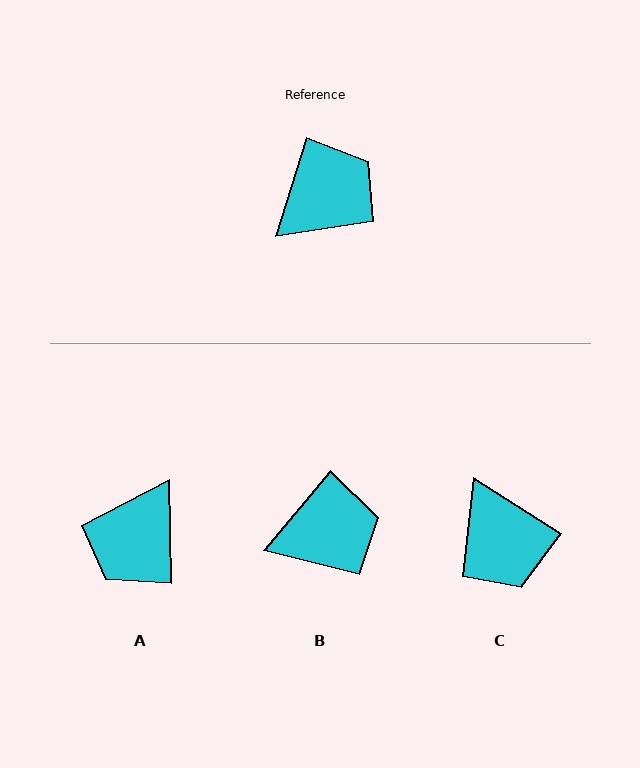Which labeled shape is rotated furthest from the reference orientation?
A, about 161 degrees away.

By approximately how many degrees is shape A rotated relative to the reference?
Approximately 161 degrees clockwise.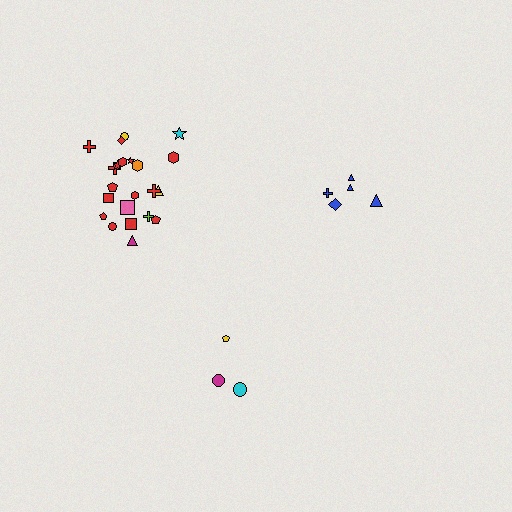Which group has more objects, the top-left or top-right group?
The top-left group.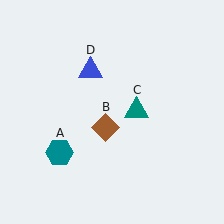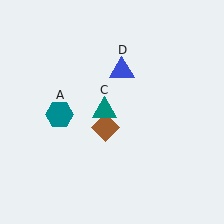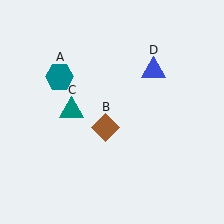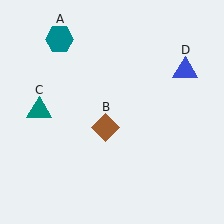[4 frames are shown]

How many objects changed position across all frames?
3 objects changed position: teal hexagon (object A), teal triangle (object C), blue triangle (object D).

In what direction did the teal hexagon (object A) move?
The teal hexagon (object A) moved up.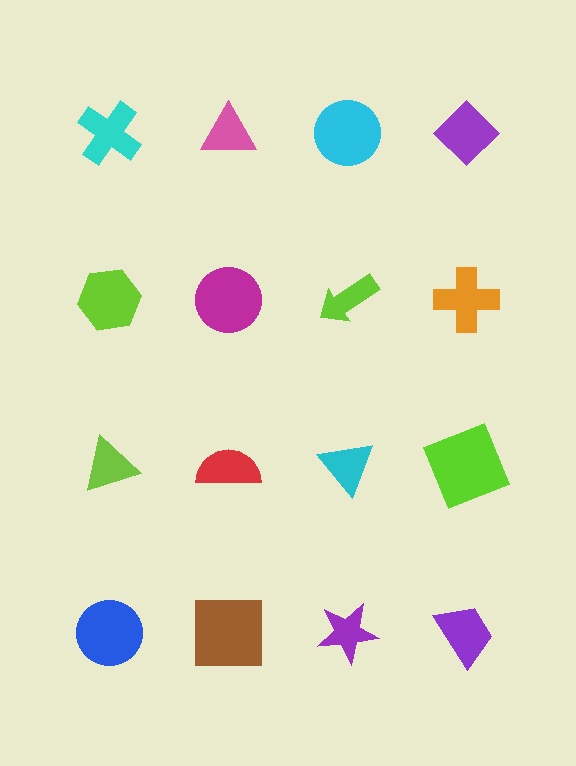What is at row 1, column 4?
A purple diamond.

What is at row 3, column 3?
A cyan triangle.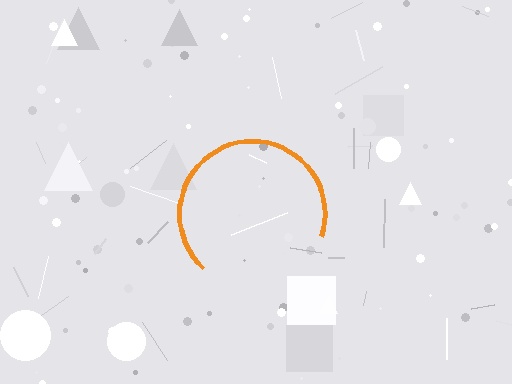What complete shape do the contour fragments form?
The contour fragments form a circle.